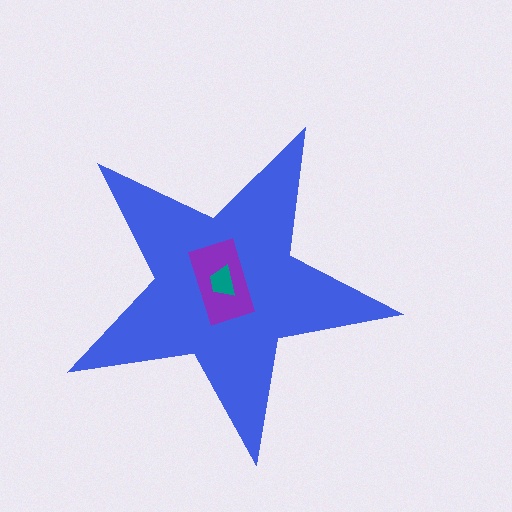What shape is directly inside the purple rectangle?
The teal trapezoid.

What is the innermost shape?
The teal trapezoid.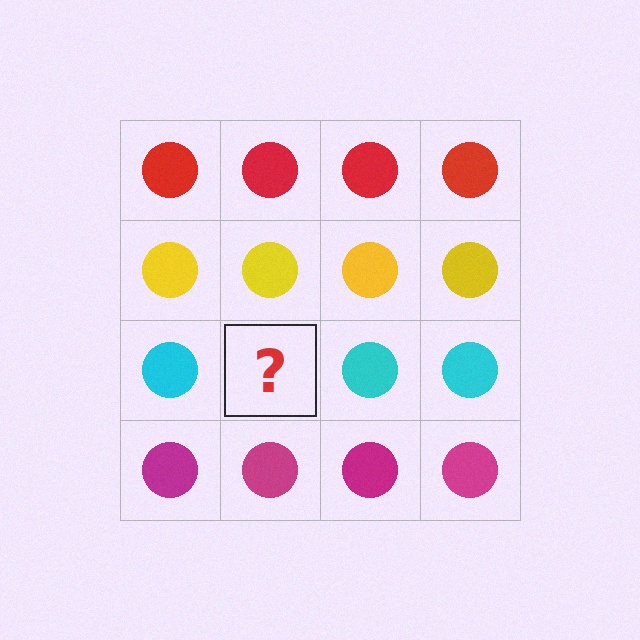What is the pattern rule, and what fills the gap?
The rule is that each row has a consistent color. The gap should be filled with a cyan circle.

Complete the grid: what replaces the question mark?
The question mark should be replaced with a cyan circle.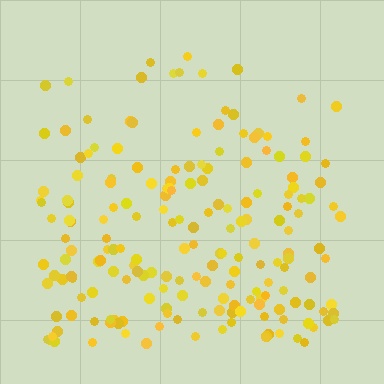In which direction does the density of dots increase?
From top to bottom, with the bottom side densest.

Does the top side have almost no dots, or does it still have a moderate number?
Still a moderate number, just noticeably fewer than the bottom.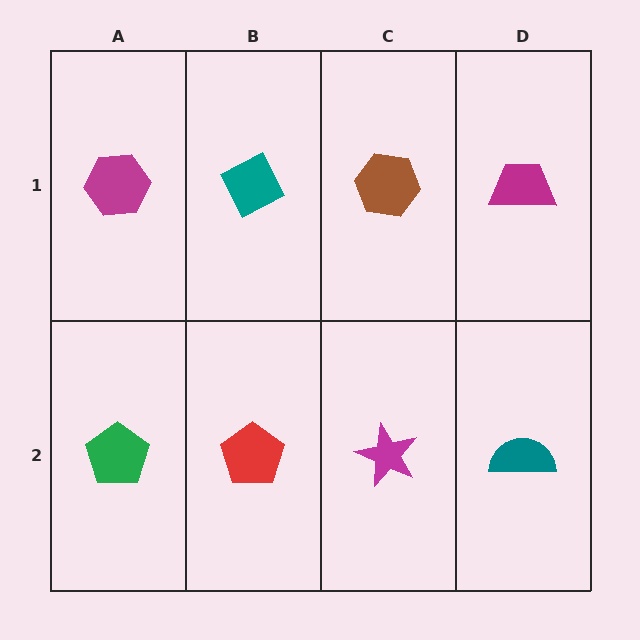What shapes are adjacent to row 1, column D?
A teal semicircle (row 2, column D), a brown hexagon (row 1, column C).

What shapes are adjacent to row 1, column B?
A red pentagon (row 2, column B), a magenta hexagon (row 1, column A), a brown hexagon (row 1, column C).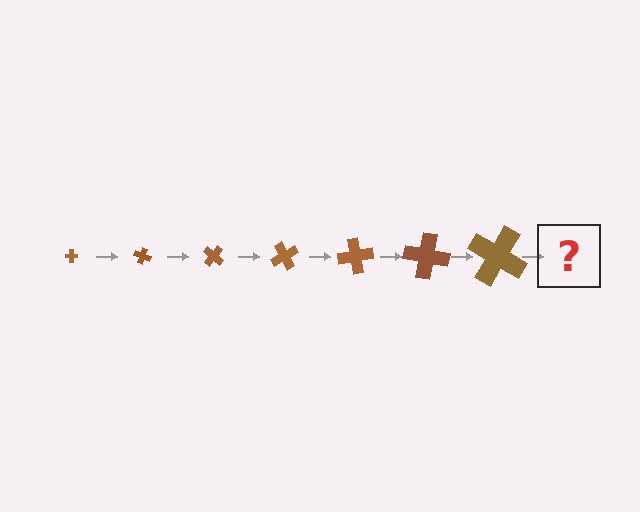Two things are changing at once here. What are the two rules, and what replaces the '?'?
The two rules are that the cross grows larger each step and it rotates 20 degrees each step. The '?' should be a cross, larger than the previous one and rotated 140 degrees from the start.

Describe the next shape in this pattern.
It should be a cross, larger than the previous one and rotated 140 degrees from the start.